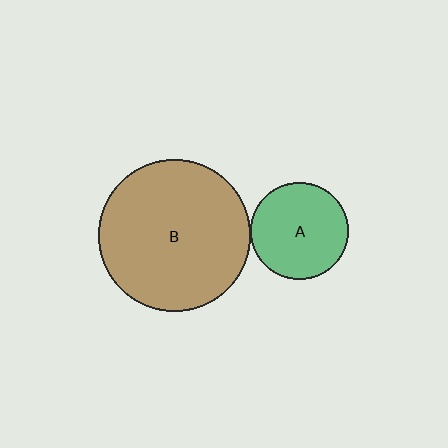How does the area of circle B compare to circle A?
Approximately 2.4 times.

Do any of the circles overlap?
No, none of the circles overlap.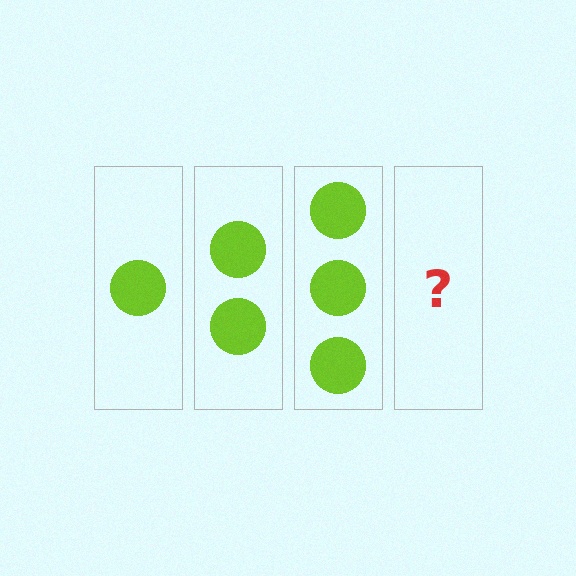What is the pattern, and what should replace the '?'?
The pattern is that each step adds one more circle. The '?' should be 4 circles.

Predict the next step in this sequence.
The next step is 4 circles.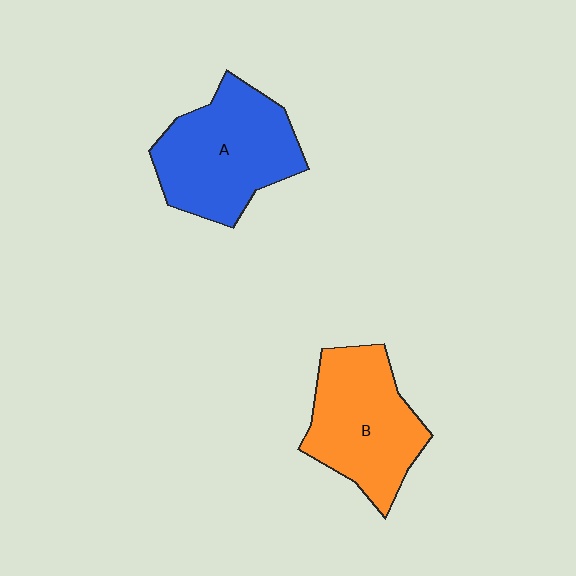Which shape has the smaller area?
Shape B (orange).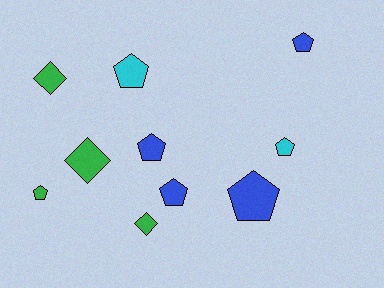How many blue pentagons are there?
There are 4 blue pentagons.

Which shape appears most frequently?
Pentagon, with 7 objects.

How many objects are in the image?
There are 10 objects.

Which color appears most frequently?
Blue, with 4 objects.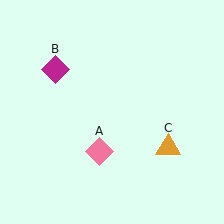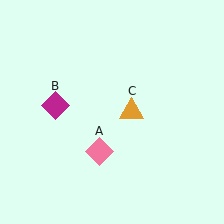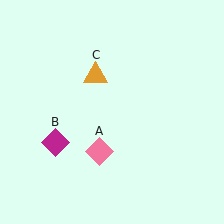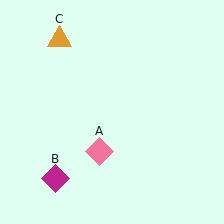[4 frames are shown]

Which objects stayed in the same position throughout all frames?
Pink diamond (object A) remained stationary.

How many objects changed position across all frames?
2 objects changed position: magenta diamond (object B), orange triangle (object C).